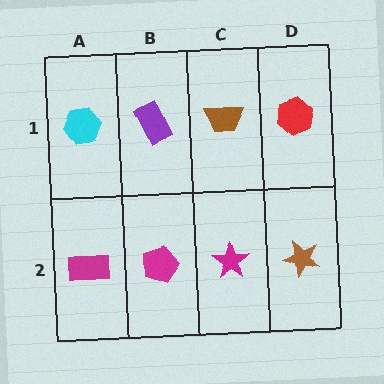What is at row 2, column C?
A magenta star.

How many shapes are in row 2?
4 shapes.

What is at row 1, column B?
A purple rectangle.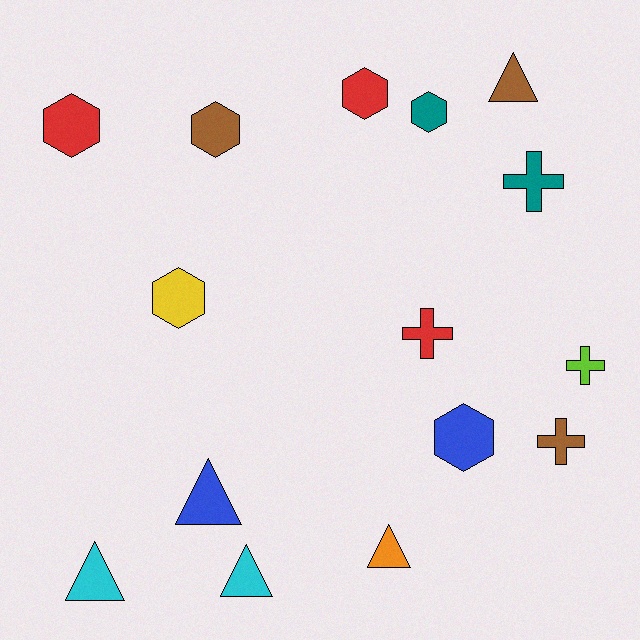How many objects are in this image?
There are 15 objects.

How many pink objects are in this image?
There are no pink objects.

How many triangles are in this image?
There are 5 triangles.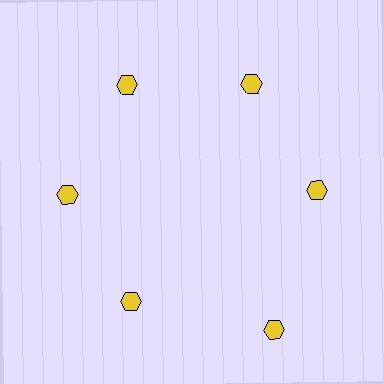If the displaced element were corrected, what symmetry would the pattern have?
It would have 6-fold rotational symmetry — the pattern would map onto itself every 60 degrees.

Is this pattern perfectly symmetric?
No. The 6 yellow hexagons are arranged in a ring, but one element near the 5 o'clock position is pushed outward from the center, breaking the 6-fold rotational symmetry.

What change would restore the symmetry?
The symmetry would be restored by moving it inward, back onto the ring so that all 6 hexagons sit at equal angles and equal distance from the center.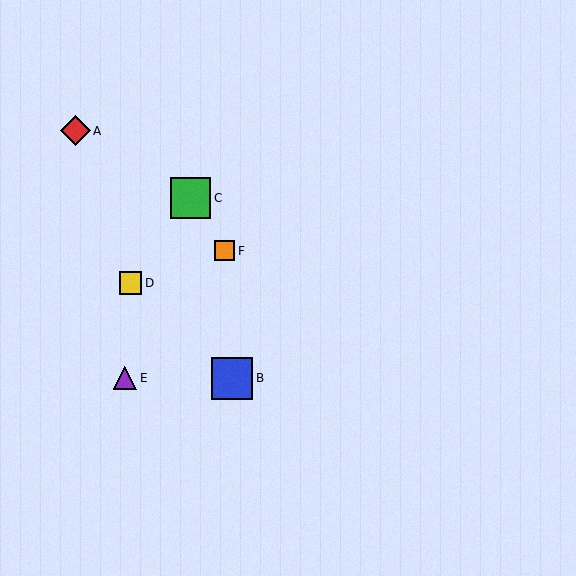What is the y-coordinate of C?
Object C is at y≈198.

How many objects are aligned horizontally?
2 objects (B, E) are aligned horizontally.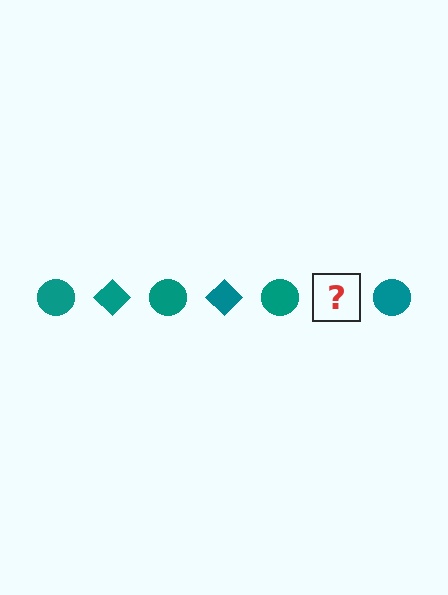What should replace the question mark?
The question mark should be replaced with a teal diamond.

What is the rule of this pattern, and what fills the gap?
The rule is that the pattern cycles through circle, diamond shapes in teal. The gap should be filled with a teal diamond.